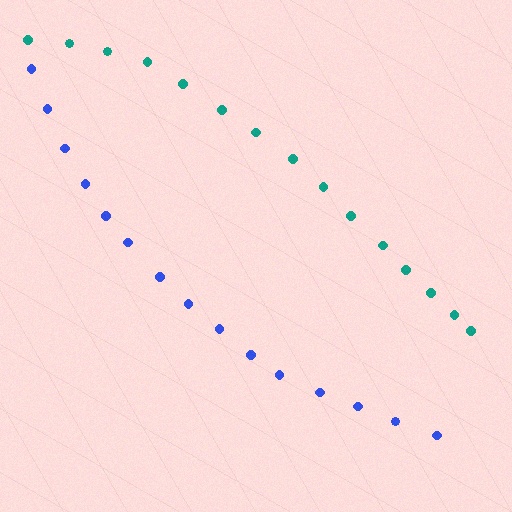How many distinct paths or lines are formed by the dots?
There are 2 distinct paths.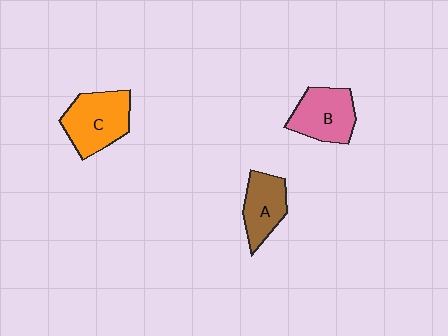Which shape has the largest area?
Shape C (orange).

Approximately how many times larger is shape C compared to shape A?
Approximately 1.4 times.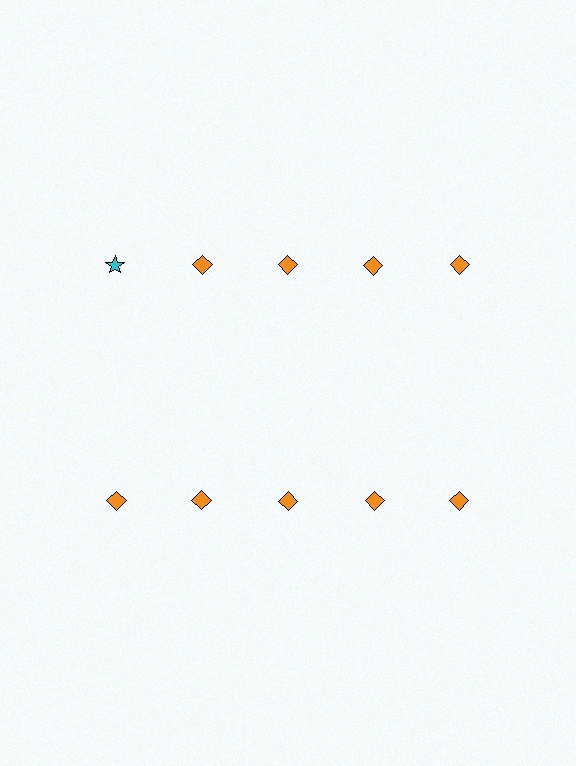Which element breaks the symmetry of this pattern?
The cyan star in the top row, leftmost column breaks the symmetry. All other shapes are orange diamonds.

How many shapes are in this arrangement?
There are 10 shapes arranged in a grid pattern.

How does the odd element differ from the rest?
It differs in both color (cyan instead of orange) and shape (star instead of diamond).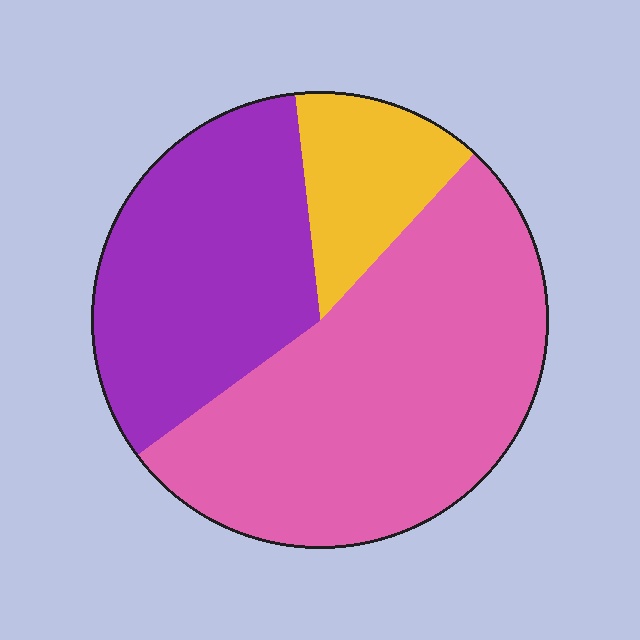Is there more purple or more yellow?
Purple.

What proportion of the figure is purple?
Purple covers roughly 35% of the figure.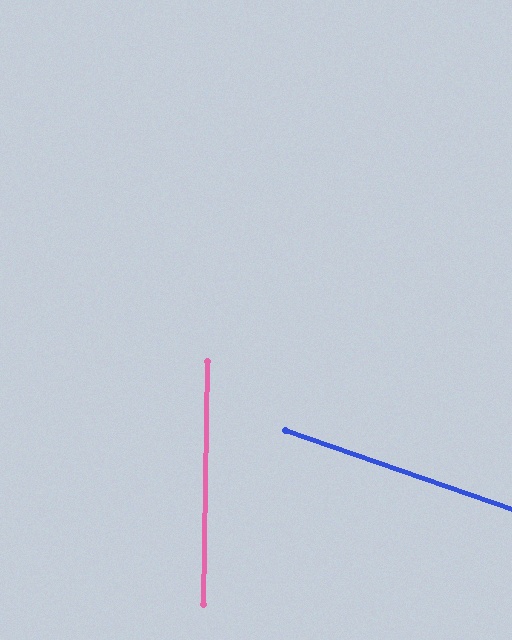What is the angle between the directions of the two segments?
Approximately 72 degrees.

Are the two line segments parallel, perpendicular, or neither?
Neither parallel nor perpendicular — they differ by about 72°.